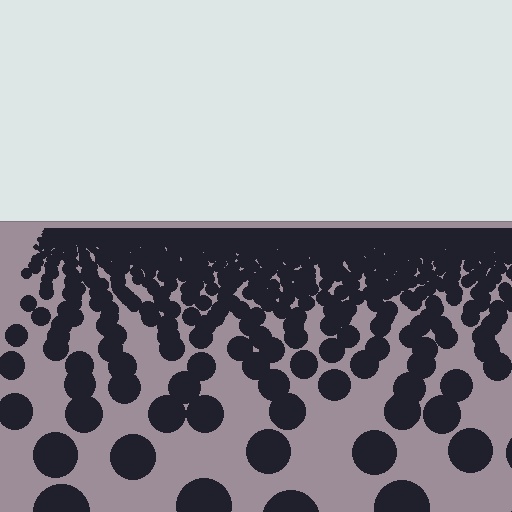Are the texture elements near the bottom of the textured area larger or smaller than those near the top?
Larger. Near the bottom, elements are closer to the viewer and appear at a bigger on-screen size.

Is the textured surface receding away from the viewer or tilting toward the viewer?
The surface is receding away from the viewer. Texture elements get smaller and denser toward the top.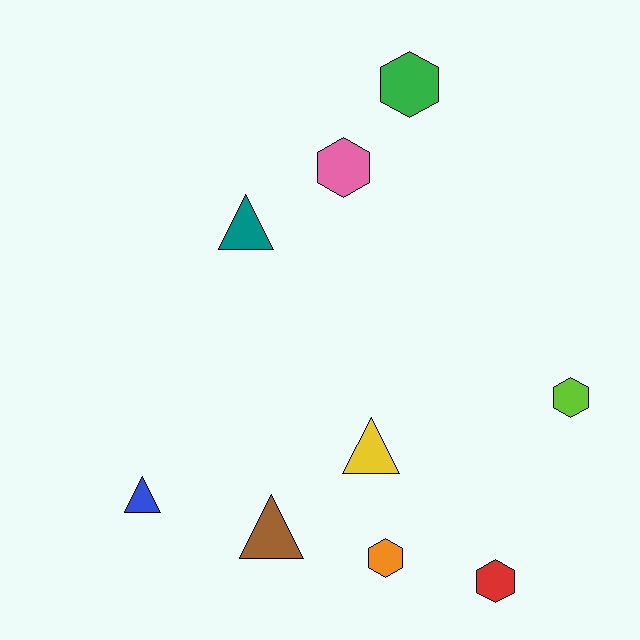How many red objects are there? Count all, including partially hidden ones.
There is 1 red object.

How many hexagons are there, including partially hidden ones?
There are 5 hexagons.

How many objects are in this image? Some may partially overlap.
There are 9 objects.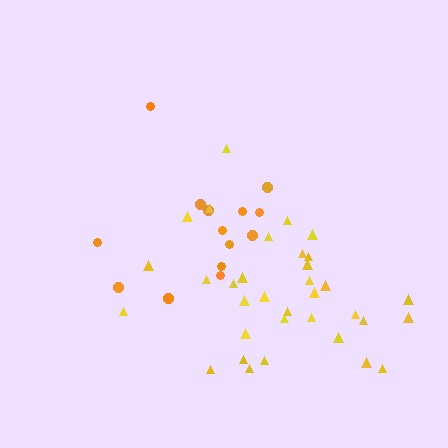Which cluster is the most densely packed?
Yellow.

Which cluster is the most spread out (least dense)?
Orange.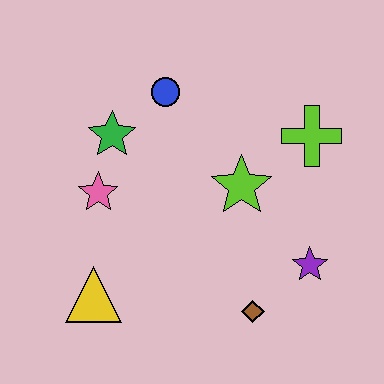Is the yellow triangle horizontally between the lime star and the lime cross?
No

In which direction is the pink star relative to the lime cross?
The pink star is to the left of the lime cross.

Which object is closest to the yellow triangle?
The pink star is closest to the yellow triangle.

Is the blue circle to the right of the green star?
Yes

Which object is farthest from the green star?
The purple star is farthest from the green star.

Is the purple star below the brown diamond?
No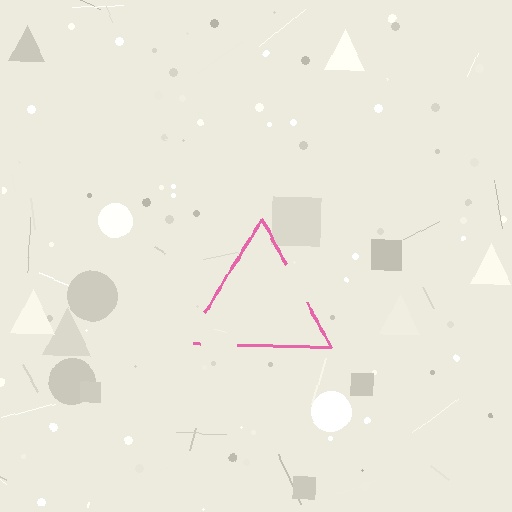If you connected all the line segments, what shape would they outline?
They would outline a triangle.